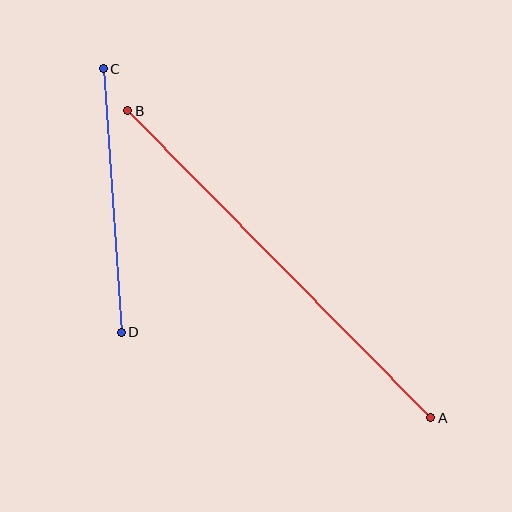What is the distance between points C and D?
The distance is approximately 264 pixels.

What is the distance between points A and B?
The distance is approximately 431 pixels.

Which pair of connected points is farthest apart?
Points A and B are farthest apart.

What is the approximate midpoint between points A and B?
The midpoint is at approximately (279, 264) pixels.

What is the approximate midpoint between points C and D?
The midpoint is at approximately (112, 200) pixels.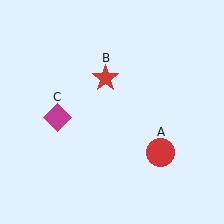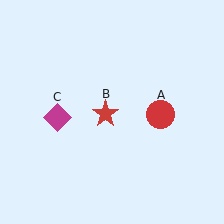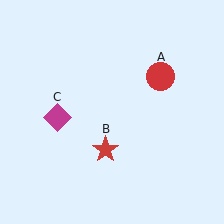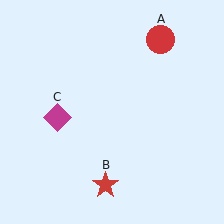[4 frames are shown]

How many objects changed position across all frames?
2 objects changed position: red circle (object A), red star (object B).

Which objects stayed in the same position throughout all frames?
Magenta diamond (object C) remained stationary.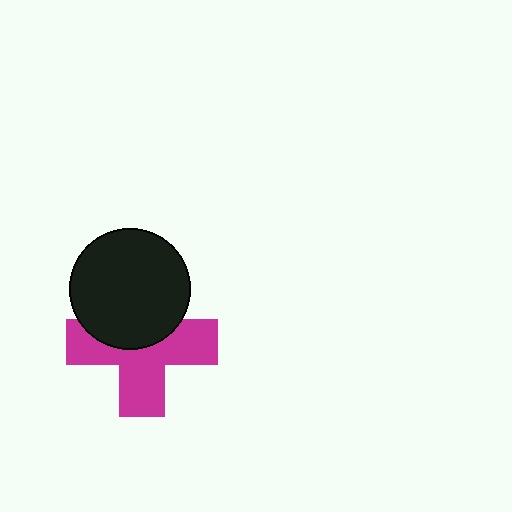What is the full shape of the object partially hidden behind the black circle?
The partially hidden object is a magenta cross.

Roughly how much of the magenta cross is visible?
About half of it is visible (roughly 60%).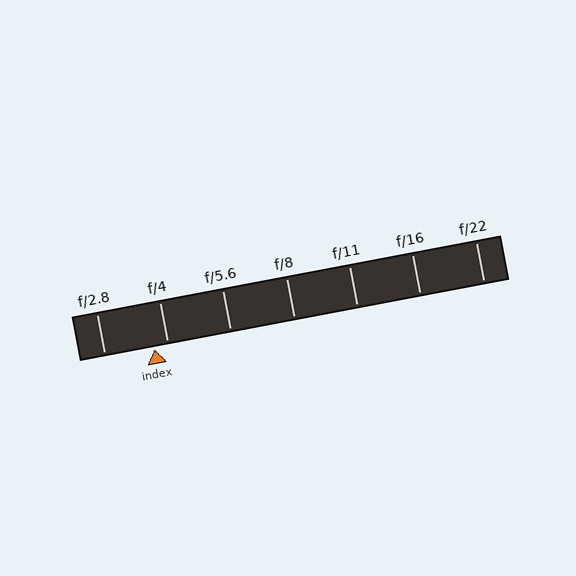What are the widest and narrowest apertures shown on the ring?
The widest aperture shown is f/2.8 and the narrowest is f/22.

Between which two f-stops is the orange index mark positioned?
The index mark is between f/2.8 and f/4.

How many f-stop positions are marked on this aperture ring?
There are 7 f-stop positions marked.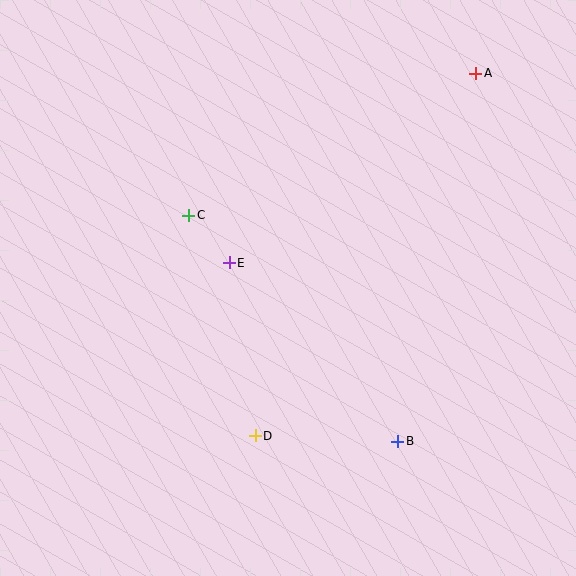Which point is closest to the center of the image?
Point E at (229, 263) is closest to the center.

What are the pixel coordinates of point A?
Point A is at (476, 73).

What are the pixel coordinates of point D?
Point D is at (255, 436).